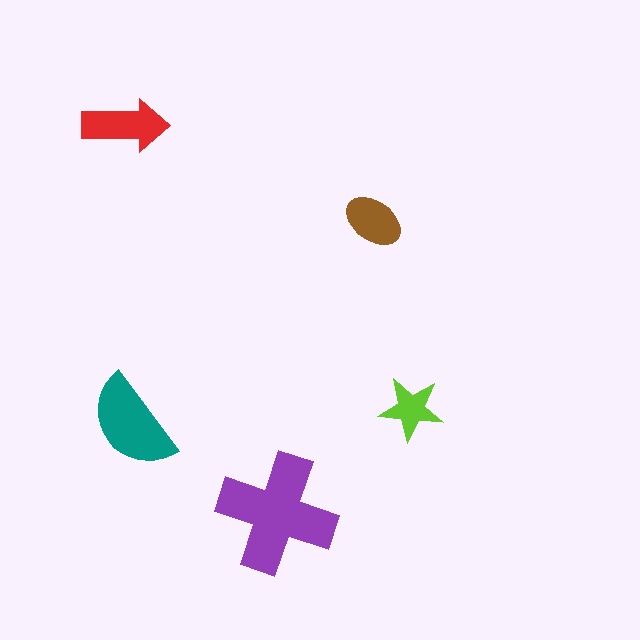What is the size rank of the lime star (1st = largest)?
5th.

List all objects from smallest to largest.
The lime star, the brown ellipse, the red arrow, the teal semicircle, the purple cross.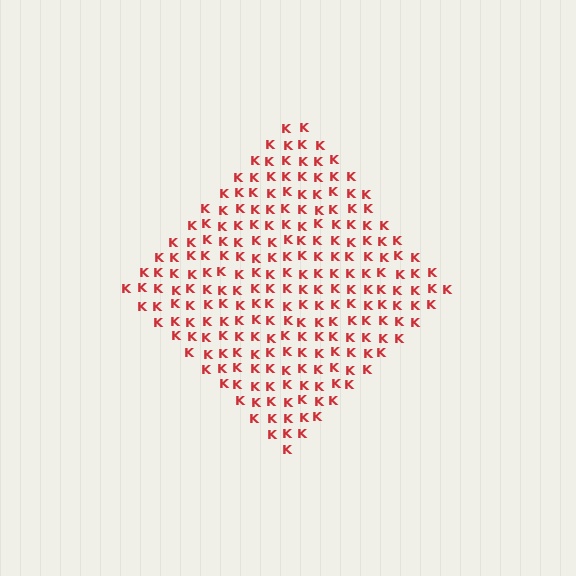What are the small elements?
The small elements are letter K's.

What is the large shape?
The large shape is a diamond.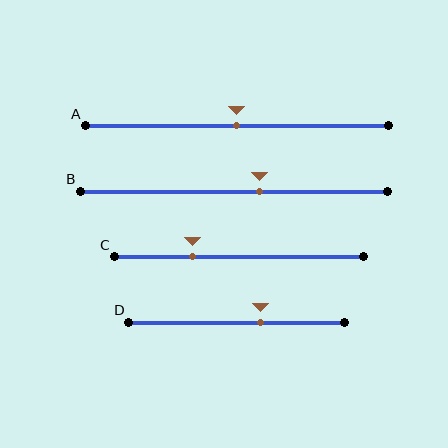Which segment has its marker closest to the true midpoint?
Segment A has its marker closest to the true midpoint.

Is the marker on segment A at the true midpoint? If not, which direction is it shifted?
Yes, the marker on segment A is at the true midpoint.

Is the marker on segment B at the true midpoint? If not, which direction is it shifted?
No, the marker on segment B is shifted to the right by about 8% of the segment length.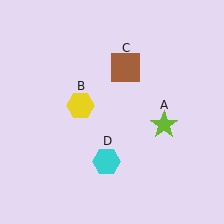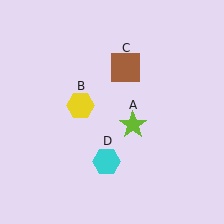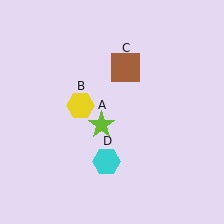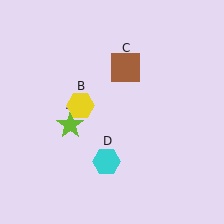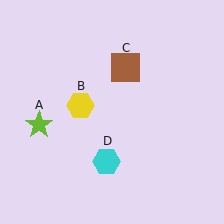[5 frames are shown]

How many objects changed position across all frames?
1 object changed position: lime star (object A).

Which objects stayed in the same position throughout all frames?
Yellow hexagon (object B) and brown square (object C) and cyan hexagon (object D) remained stationary.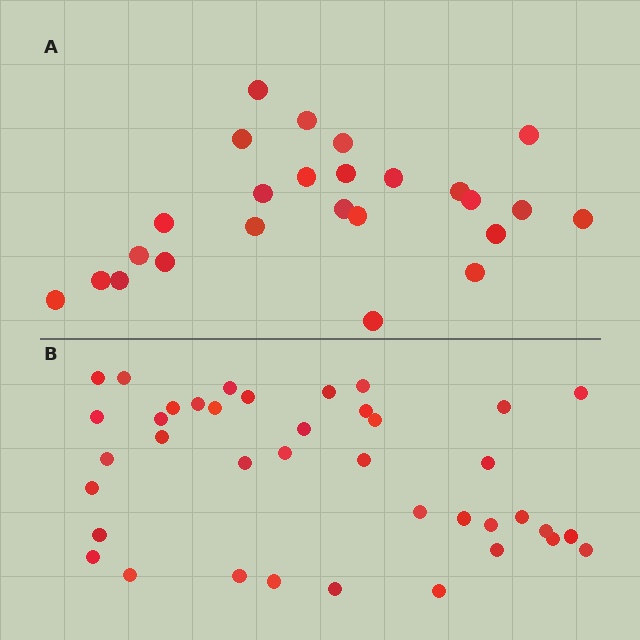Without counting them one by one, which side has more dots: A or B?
Region B (the bottom region) has more dots.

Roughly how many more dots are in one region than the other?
Region B has approximately 15 more dots than region A.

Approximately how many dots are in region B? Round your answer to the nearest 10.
About 40 dots. (The exact count is 39, which rounds to 40.)